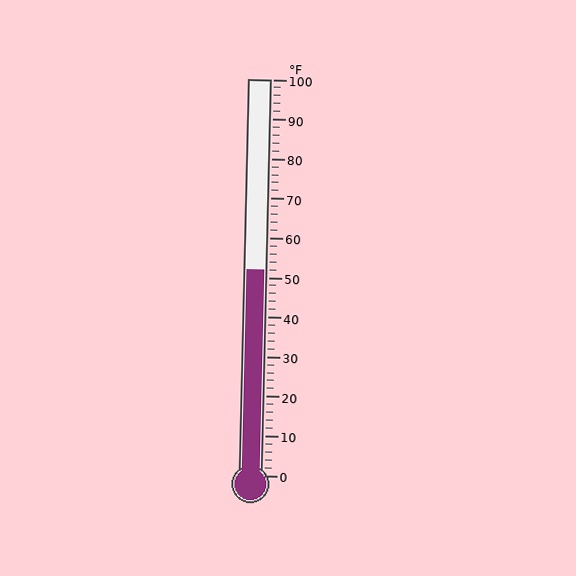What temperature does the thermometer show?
The thermometer shows approximately 52°F.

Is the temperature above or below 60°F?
The temperature is below 60°F.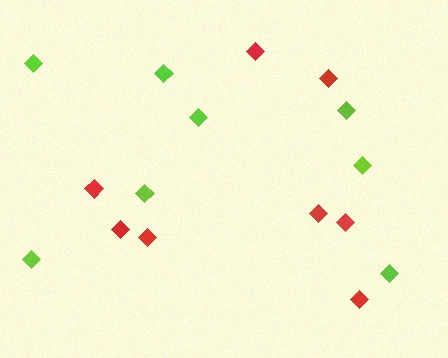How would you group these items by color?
There are 2 groups: one group of red diamonds (8) and one group of lime diamonds (8).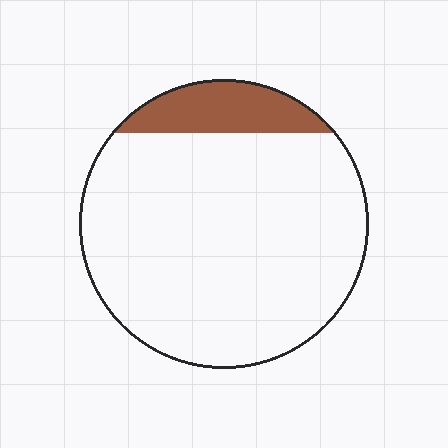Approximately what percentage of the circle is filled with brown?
Approximately 15%.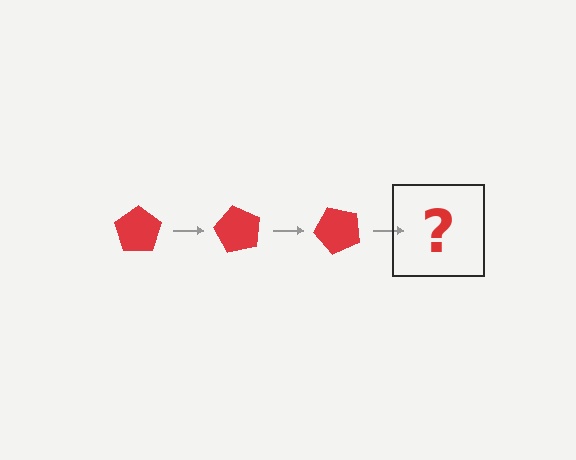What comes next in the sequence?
The next element should be a red pentagon rotated 180 degrees.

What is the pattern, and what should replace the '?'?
The pattern is that the pentagon rotates 60 degrees each step. The '?' should be a red pentagon rotated 180 degrees.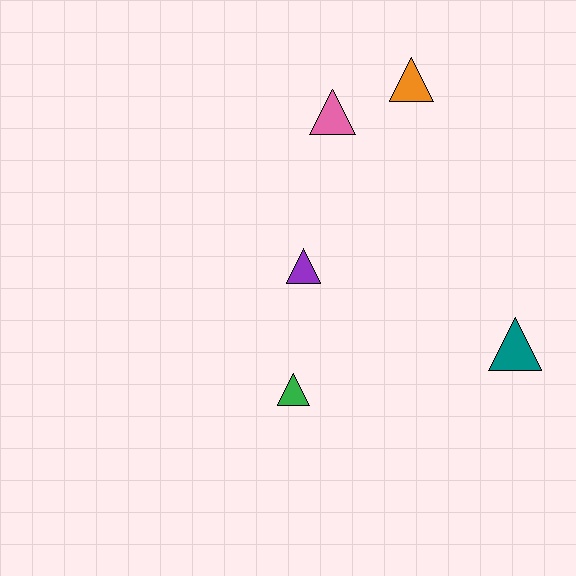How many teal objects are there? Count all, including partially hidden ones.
There is 1 teal object.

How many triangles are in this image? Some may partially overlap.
There are 5 triangles.